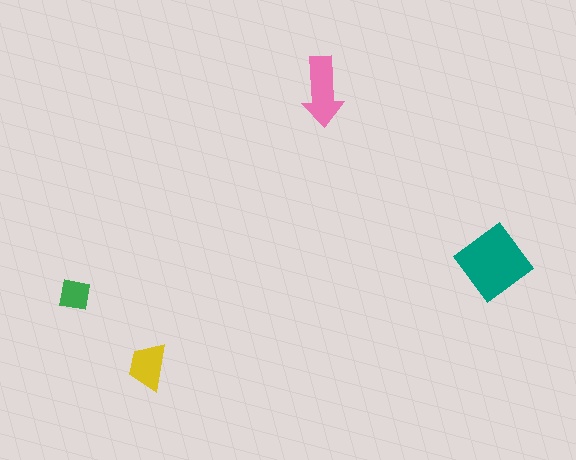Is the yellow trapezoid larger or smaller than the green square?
Larger.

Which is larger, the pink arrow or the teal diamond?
The teal diamond.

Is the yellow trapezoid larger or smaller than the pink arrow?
Smaller.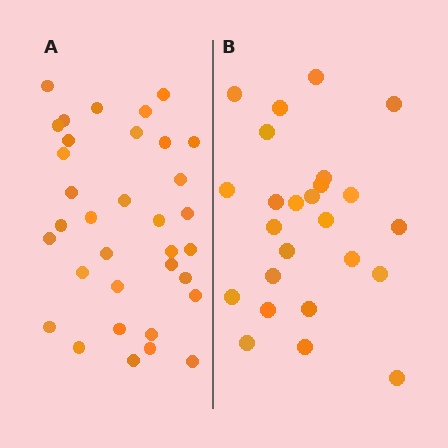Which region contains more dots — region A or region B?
Region A (the left region) has more dots.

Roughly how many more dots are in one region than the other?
Region A has roughly 8 or so more dots than region B.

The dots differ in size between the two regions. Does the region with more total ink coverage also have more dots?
No. Region B has more total ink coverage because its dots are larger, but region A actually contains more individual dots. Total area can be misleading — the number of items is what matters here.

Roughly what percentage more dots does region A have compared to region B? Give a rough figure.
About 35% more.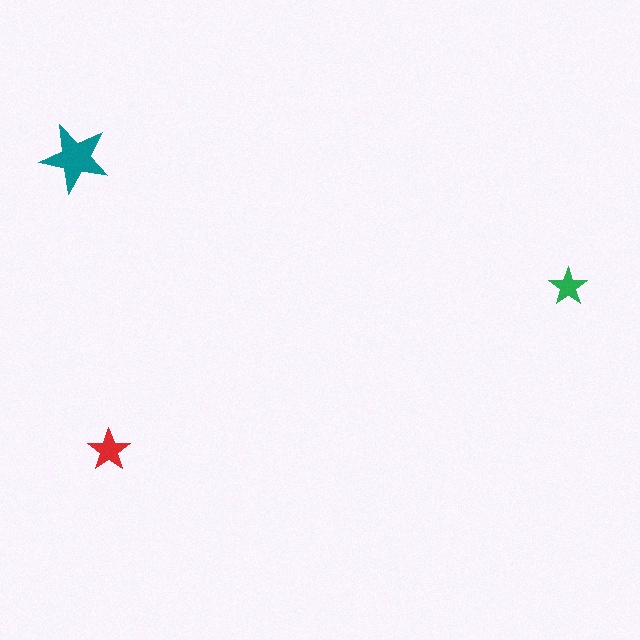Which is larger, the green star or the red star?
The red one.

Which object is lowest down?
The red star is bottommost.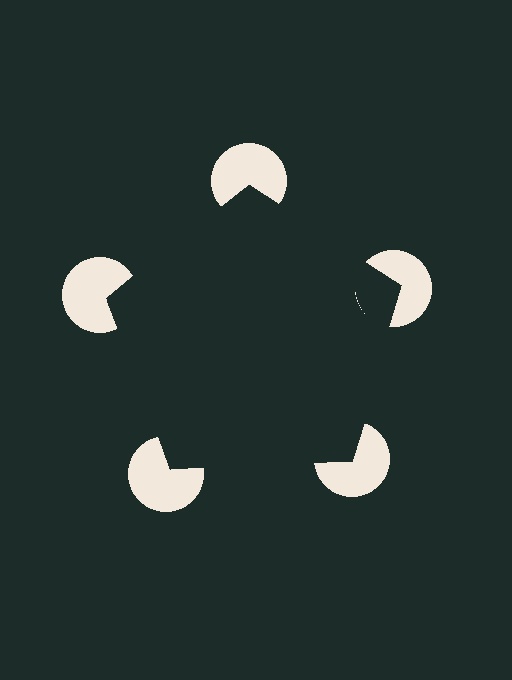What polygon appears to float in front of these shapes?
An illusory pentagon — its edges are inferred from the aligned wedge cuts in the pac-man discs, not physically drawn.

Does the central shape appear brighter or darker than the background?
It typically appears slightly darker than the background, even though no actual brightness change is drawn.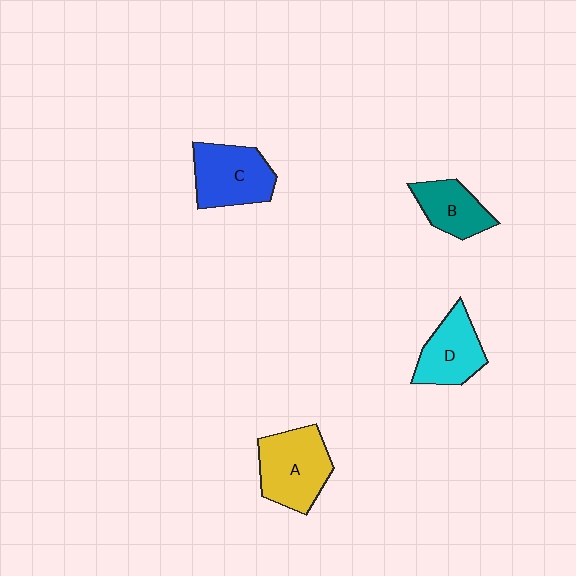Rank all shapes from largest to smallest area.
From largest to smallest: A (yellow), C (blue), D (cyan), B (teal).